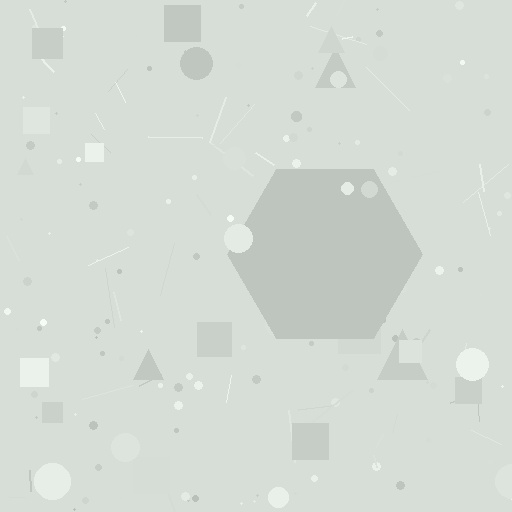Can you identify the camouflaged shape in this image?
The camouflaged shape is a hexagon.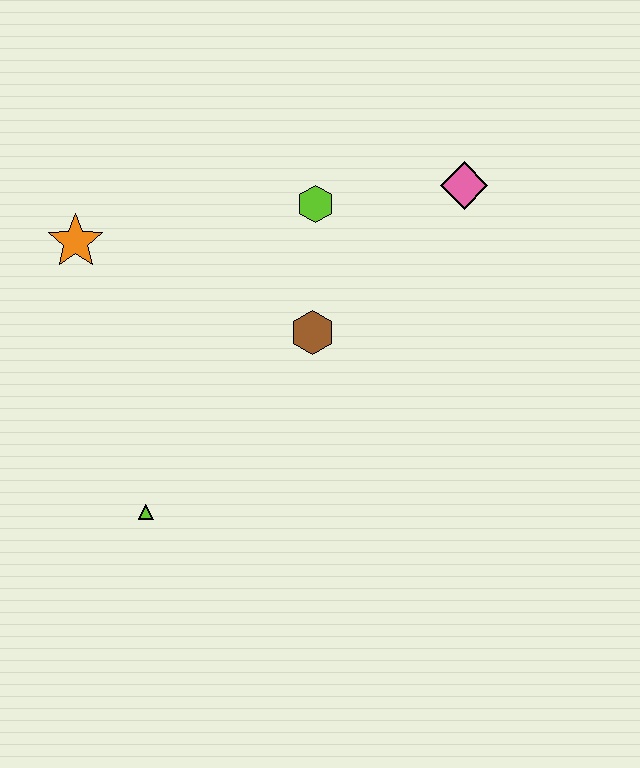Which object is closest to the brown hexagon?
The lime hexagon is closest to the brown hexagon.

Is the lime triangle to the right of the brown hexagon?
No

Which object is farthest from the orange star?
The pink diamond is farthest from the orange star.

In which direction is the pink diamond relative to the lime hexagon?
The pink diamond is to the right of the lime hexagon.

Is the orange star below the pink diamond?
Yes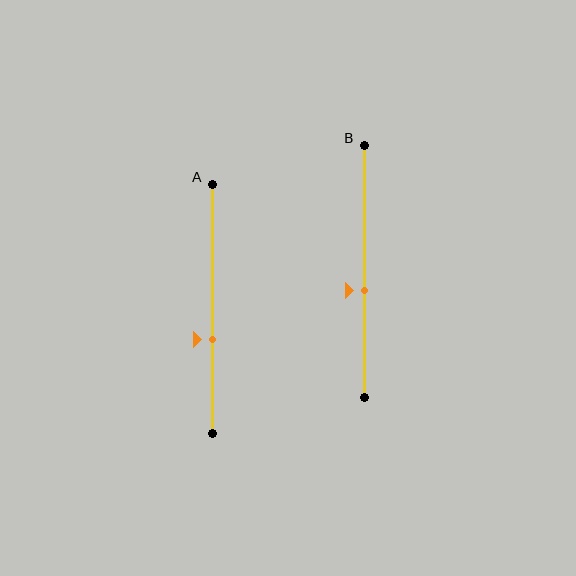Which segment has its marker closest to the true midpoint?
Segment B has its marker closest to the true midpoint.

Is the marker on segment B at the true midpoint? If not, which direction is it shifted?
No, the marker on segment B is shifted downward by about 8% of the segment length.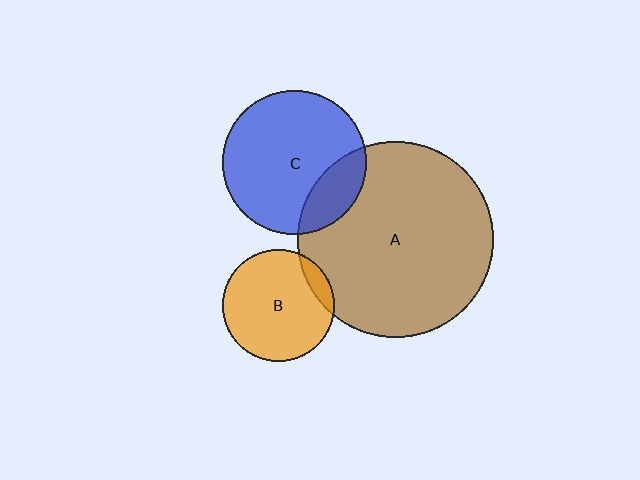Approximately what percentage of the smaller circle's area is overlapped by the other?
Approximately 20%.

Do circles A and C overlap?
Yes.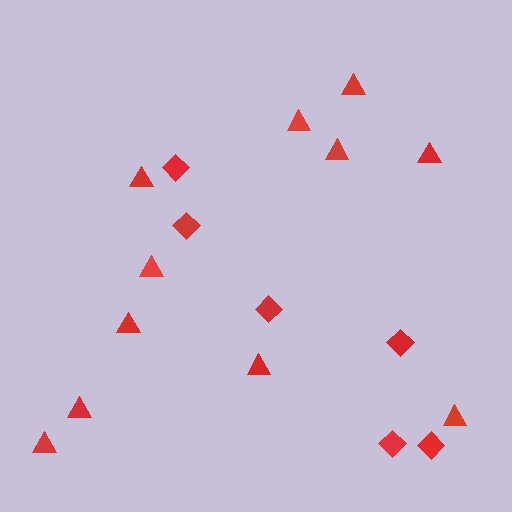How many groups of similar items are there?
There are 2 groups: one group of diamonds (6) and one group of triangles (11).